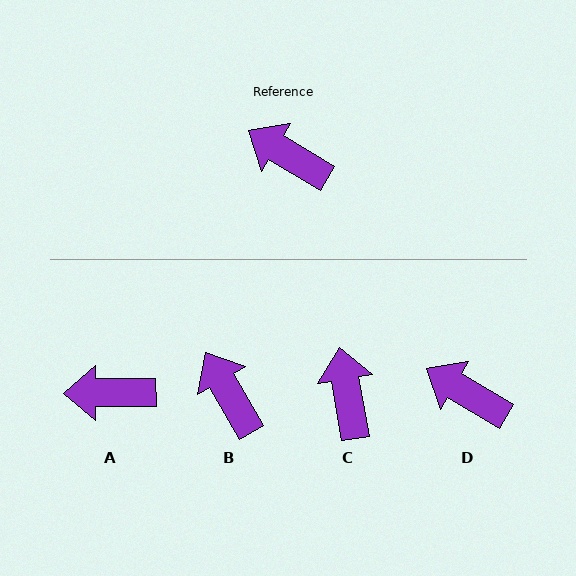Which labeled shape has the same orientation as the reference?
D.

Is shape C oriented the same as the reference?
No, it is off by about 49 degrees.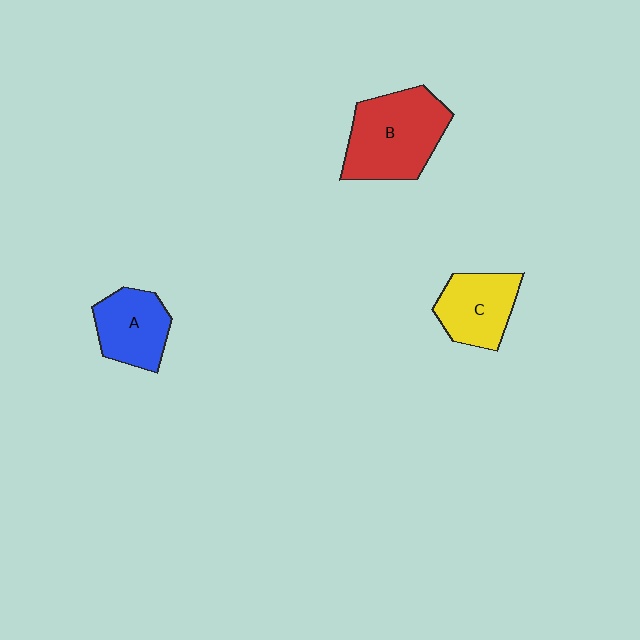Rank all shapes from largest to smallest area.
From largest to smallest: B (red), C (yellow), A (blue).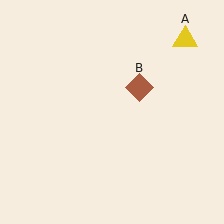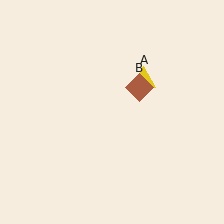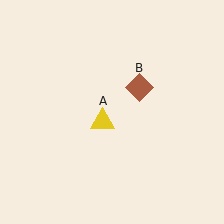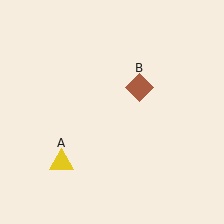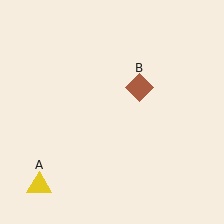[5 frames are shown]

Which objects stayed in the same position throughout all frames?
Brown diamond (object B) remained stationary.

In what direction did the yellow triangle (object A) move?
The yellow triangle (object A) moved down and to the left.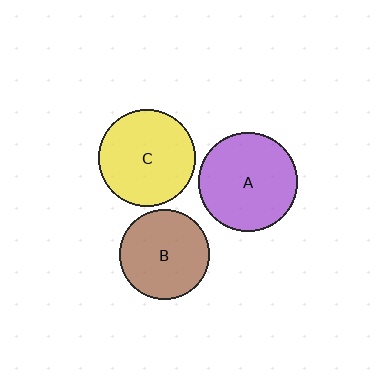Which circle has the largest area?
Circle A (purple).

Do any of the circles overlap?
No, none of the circles overlap.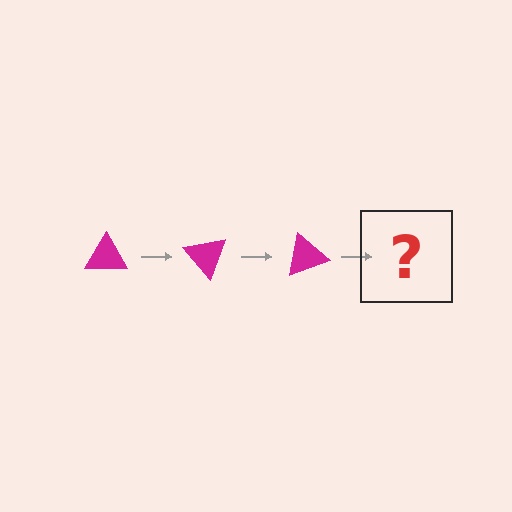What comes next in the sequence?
The next element should be a magenta triangle rotated 150 degrees.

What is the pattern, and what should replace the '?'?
The pattern is that the triangle rotates 50 degrees each step. The '?' should be a magenta triangle rotated 150 degrees.